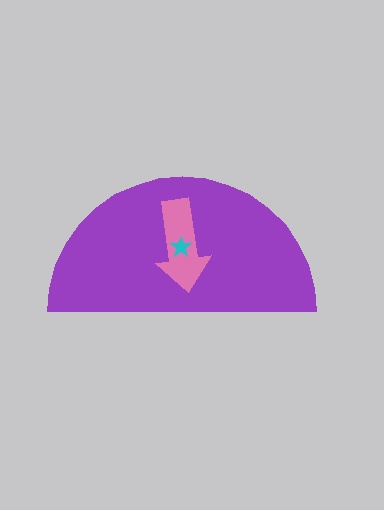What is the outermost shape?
The purple semicircle.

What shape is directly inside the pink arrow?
The cyan star.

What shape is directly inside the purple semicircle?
The pink arrow.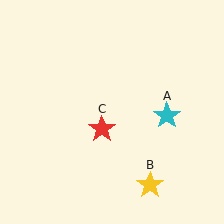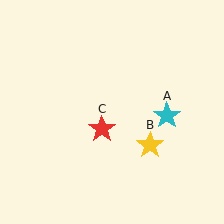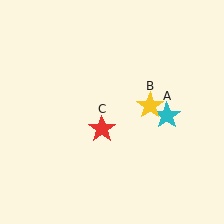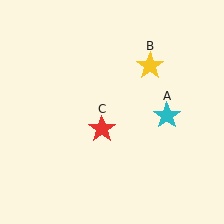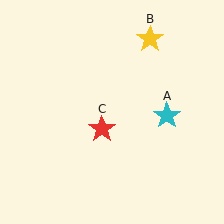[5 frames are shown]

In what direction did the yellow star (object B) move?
The yellow star (object B) moved up.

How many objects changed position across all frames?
1 object changed position: yellow star (object B).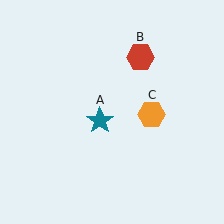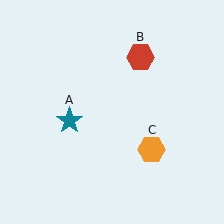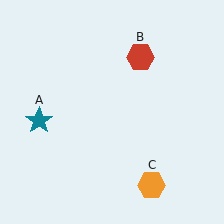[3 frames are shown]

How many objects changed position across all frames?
2 objects changed position: teal star (object A), orange hexagon (object C).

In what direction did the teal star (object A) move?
The teal star (object A) moved left.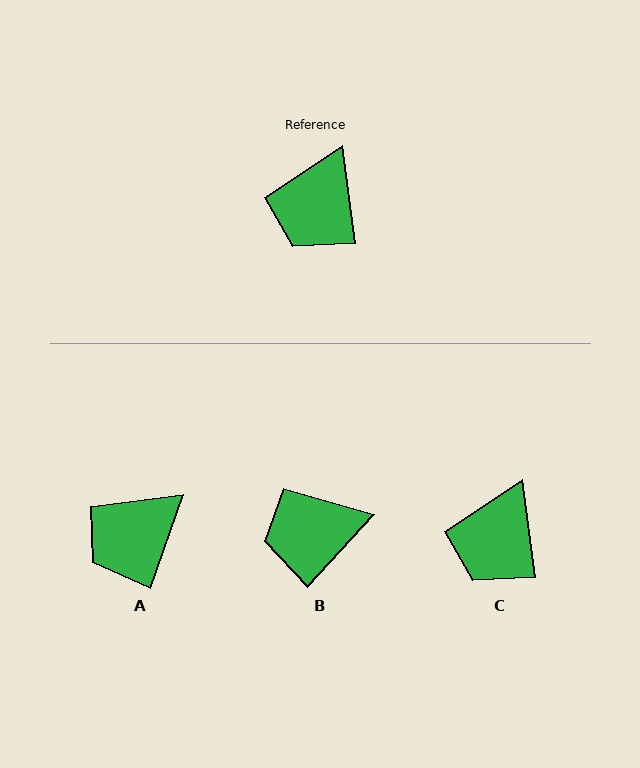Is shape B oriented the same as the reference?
No, it is off by about 50 degrees.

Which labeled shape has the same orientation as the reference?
C.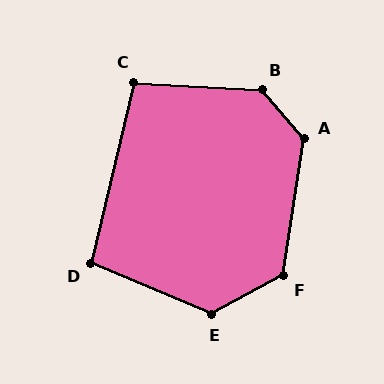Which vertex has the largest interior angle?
B, at approximately 134 degrees.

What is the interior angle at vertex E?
Approximately 129 degrees (obtuse).